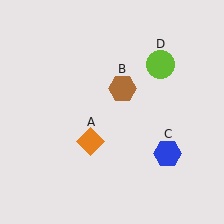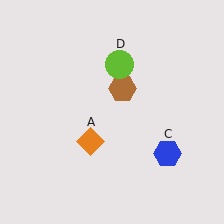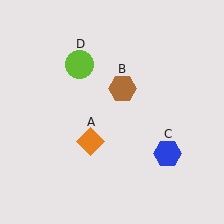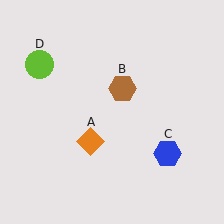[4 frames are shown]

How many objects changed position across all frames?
1 object changed position: lime circle (object D).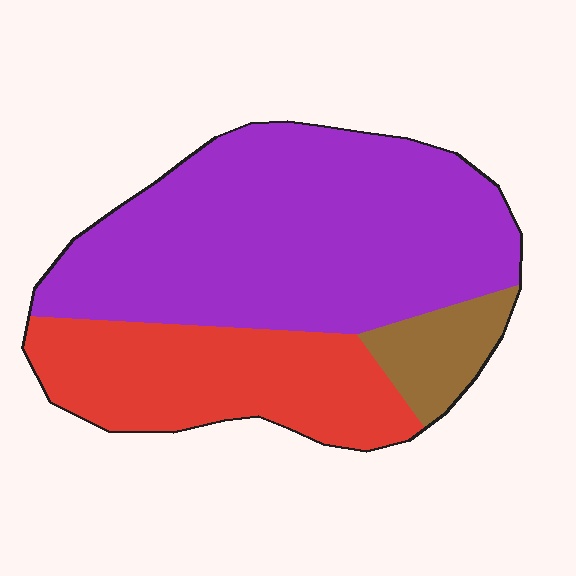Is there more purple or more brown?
Purple.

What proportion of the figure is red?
Red covers 30% of the figure.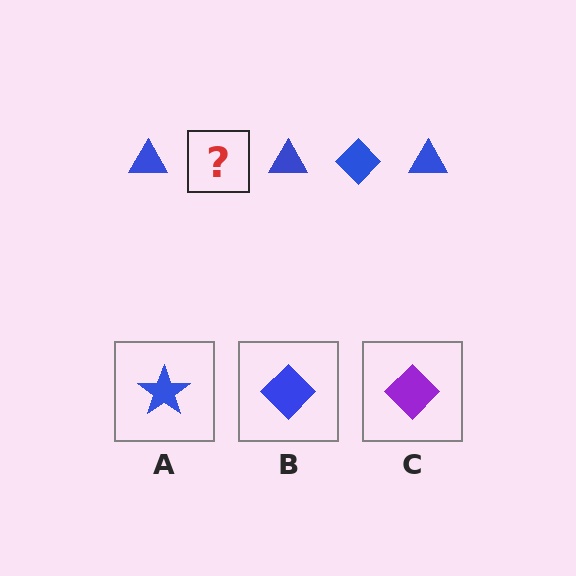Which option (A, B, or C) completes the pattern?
B.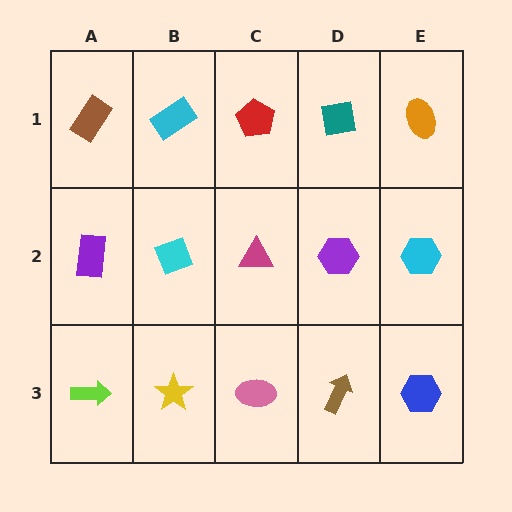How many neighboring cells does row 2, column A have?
3.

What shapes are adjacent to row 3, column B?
A cyan diamond (row 2, column B), a lime arrow (row 3, column A), a pink ellipse (row 3, column C).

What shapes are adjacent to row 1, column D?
A purple hexagon (row 2, column D), a red pentagon (row 1, column C), an orange ellipse (row 1, column E).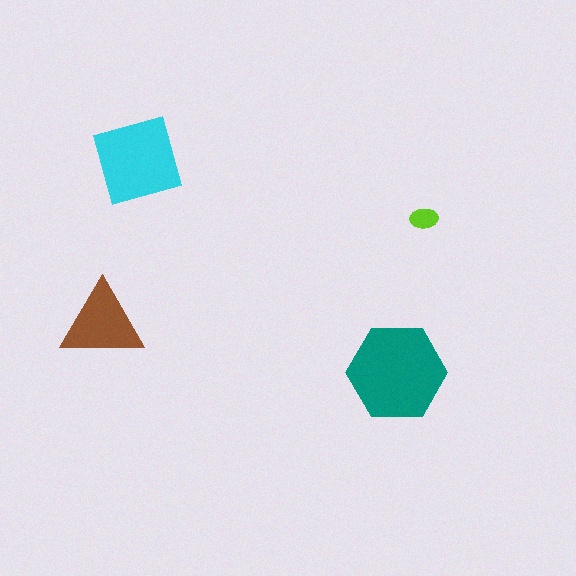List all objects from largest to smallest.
The teal hexagon, the cyan square, the brown triangle, the lime ellipse.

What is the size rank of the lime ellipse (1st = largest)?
4th.